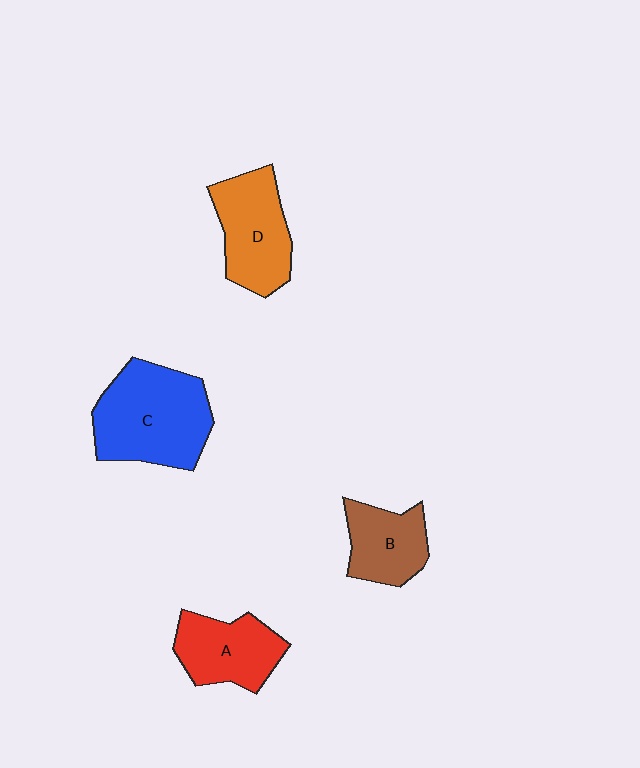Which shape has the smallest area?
Shape B (brown).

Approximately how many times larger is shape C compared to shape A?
Approximately 1.6 times.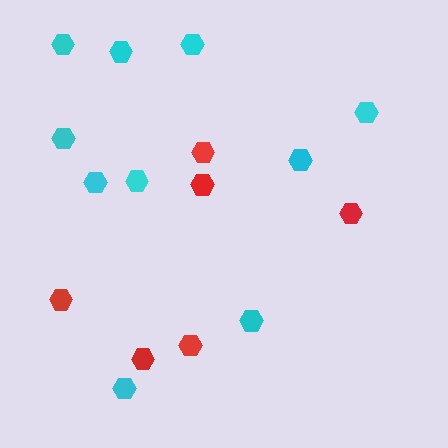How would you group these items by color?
There are 2 groups: one group of cyan hexagons (10) and one group of red hexagons (6).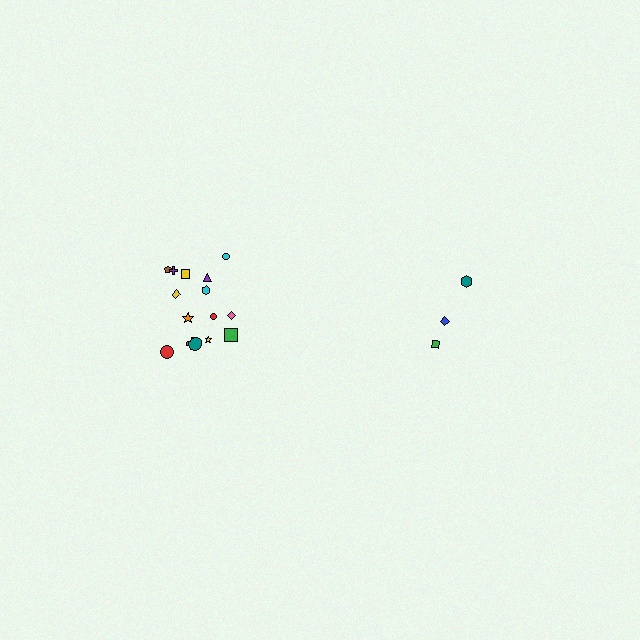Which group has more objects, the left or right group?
The left group.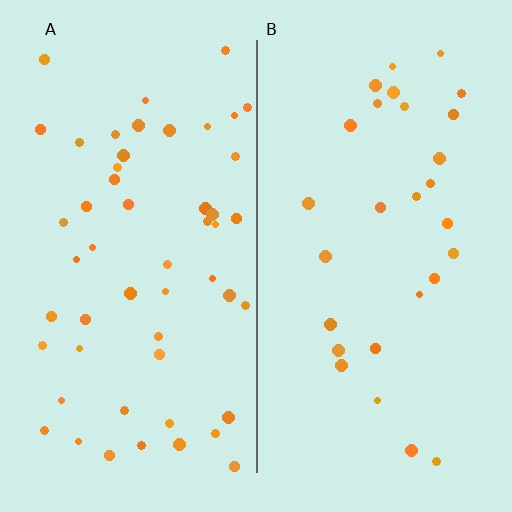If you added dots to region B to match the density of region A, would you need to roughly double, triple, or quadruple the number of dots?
Approximately double.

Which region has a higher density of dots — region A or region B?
A (the left).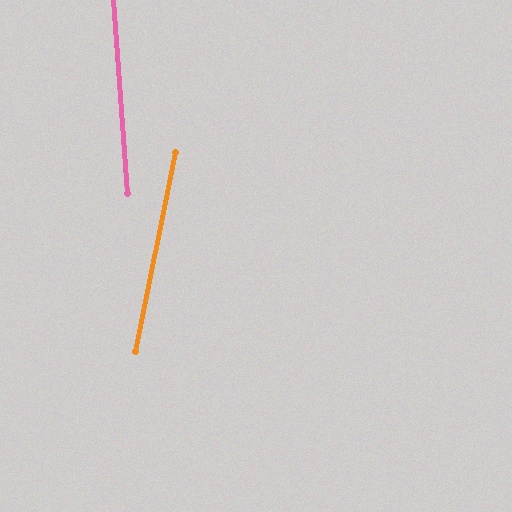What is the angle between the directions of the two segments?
Approximately 15 degrees.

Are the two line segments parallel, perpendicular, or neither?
Neither parallel nor perpendicular — they differ by about 15°.